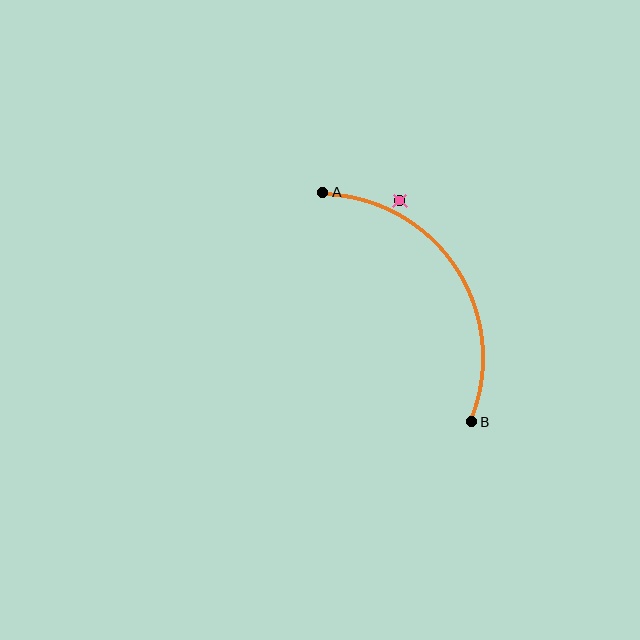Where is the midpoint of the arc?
The arc midpoint is the point on the curve farthest from the straight line joining A and B. It sits to the right of that line.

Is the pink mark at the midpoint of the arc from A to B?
No — the pink mark does not lie on the arc at all. It sits slightly outside the curve.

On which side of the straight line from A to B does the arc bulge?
The arc bulges to the right of the straight line connecting A and B.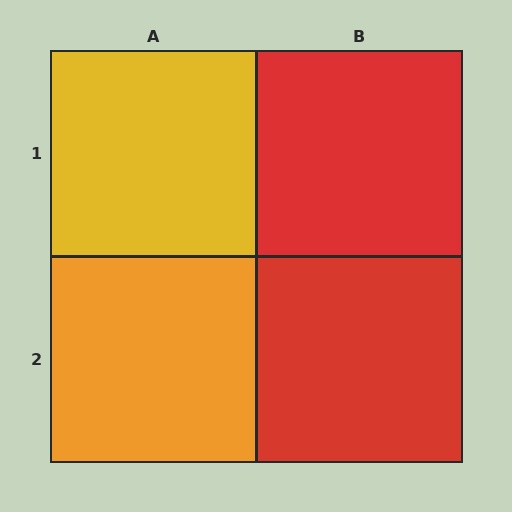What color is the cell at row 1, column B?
Red.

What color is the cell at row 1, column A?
Yellow.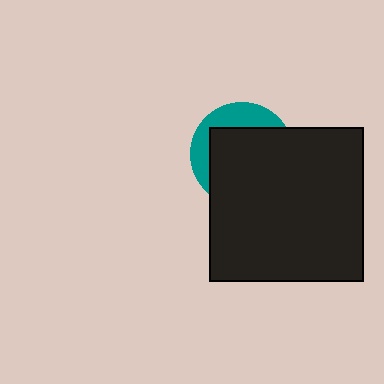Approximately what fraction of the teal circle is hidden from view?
Roughly 69% of the teal circle is hidden behind the black square.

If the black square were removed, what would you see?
You would see the complete teal circle.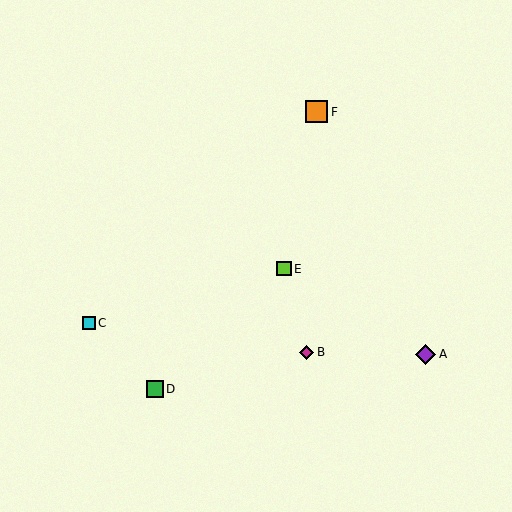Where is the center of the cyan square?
The center of the cyan square is at (89, 323).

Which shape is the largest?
The orange square (labeled F) is the largest.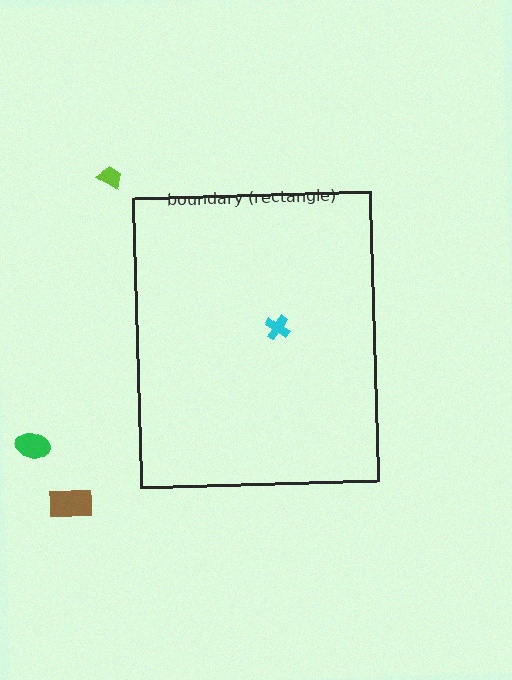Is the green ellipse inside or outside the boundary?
Outside.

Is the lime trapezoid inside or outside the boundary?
Outside.